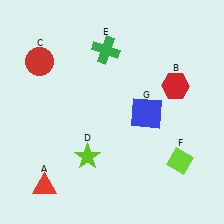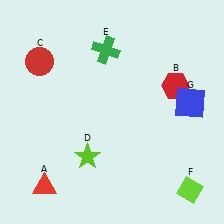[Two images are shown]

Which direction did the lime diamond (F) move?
The lime diamond (F) moved down.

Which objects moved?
The objects that moved are: the lime diamond (F), the blue square (G).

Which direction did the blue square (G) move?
The blue square (G) moved right.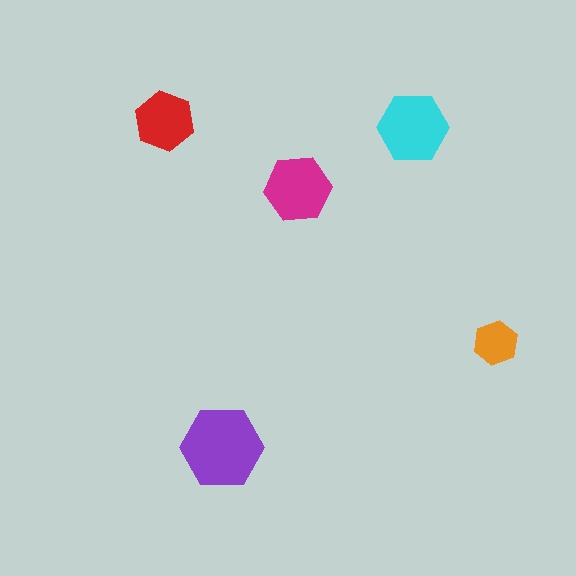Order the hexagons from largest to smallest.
the purple one, the cyan one, the magenta one, the red one, the orange one.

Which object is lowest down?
The purple hexagon is bottommost.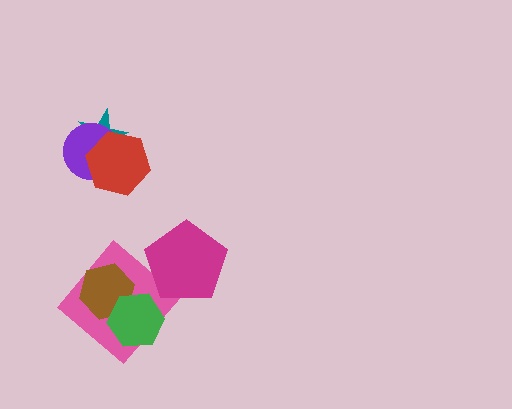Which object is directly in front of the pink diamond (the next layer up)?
The magenta pentagon is directly in front of the pink diamond.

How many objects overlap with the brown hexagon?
2 objects overlap with the brown hexagon.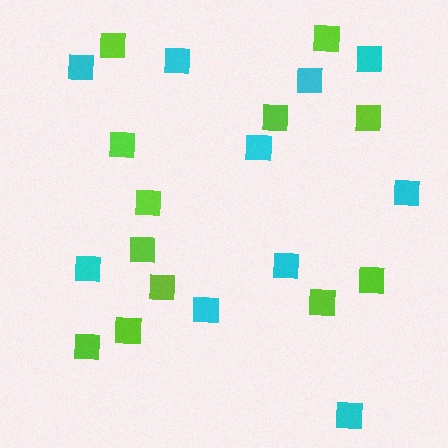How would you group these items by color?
There are 2 groups: one group of cyan squares (10) and one group of lime squares (12).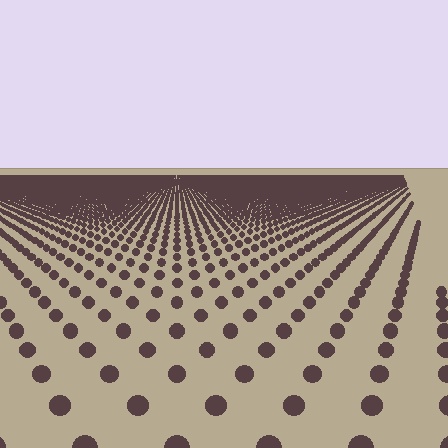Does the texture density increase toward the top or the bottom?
Density increases toward the top.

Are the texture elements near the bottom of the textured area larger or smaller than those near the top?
Larger. Near the bottom, elements are closer to the viewer and appear at a bigger on-screen size.